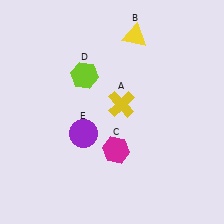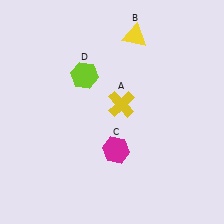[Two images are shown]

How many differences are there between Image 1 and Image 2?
There is 1 difference between the two images.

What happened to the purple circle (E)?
The purple circle (E) was removed in Image 2. It was in the bottom-left area of Image 1.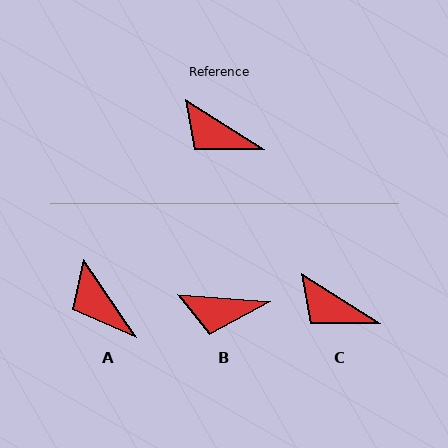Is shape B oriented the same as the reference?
No, it is off by about 28 degrees.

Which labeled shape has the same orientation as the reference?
C.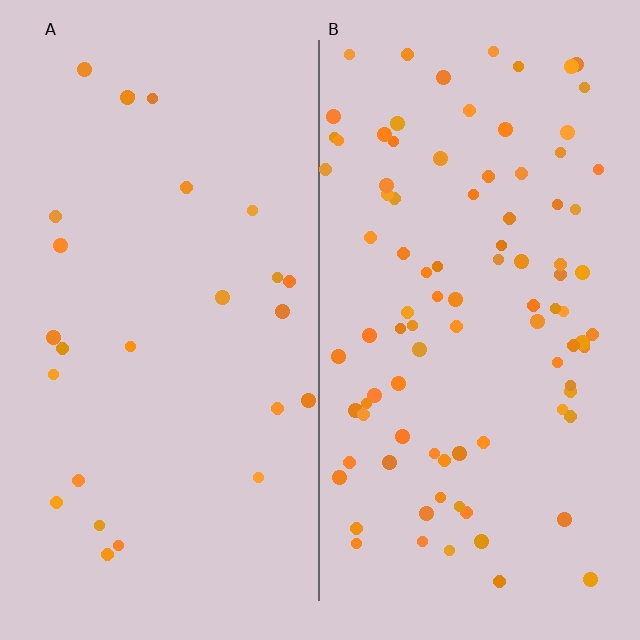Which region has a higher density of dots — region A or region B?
B (the right).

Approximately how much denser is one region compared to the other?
Approximately 3.6× — region B over region A.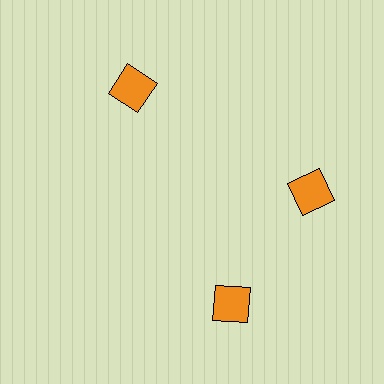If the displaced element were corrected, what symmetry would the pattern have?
It would have 3-fold rotational symmetry — the pattern would map onto itself every 120 degrees.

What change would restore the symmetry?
The symmetry would be restored by rotating it back into even spacing with its neighbors so that all 3 squares sit at equal angles and equal distance from the center.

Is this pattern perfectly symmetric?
No. The 3 orange squares are arranged in a ring, but one element near the 7 o'clock position is rotated out of alignment along the ring, breaking the 3-fold rotational symmetry.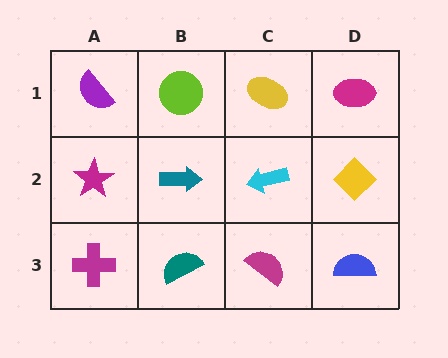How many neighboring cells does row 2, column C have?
4.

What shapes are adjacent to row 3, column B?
A teal arrow (row 2, column B), a magenta cross (row 3, column A), a magenta semicircle (row 3, column C).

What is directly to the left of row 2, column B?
A magenta star.